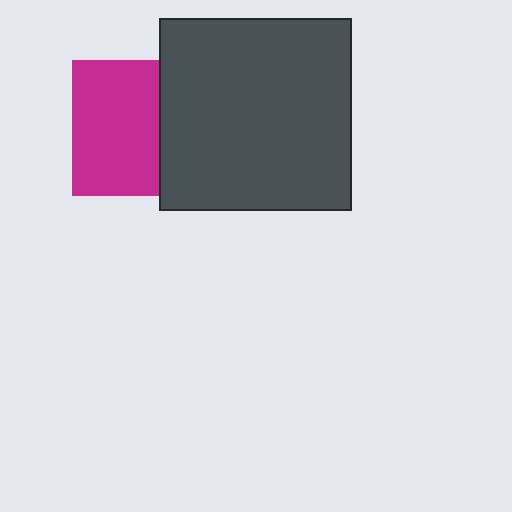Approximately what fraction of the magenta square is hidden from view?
Roughly 35% of the magenta square is hidden behind the dark gray square.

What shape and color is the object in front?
The object in front is a dark gray square.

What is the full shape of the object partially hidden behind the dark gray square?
The partially hidden object is a magenta square.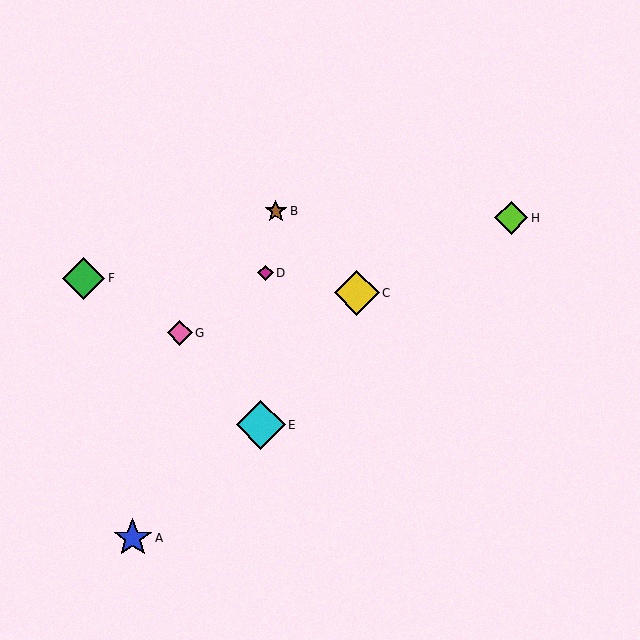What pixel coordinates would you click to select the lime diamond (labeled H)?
Click at (511, 218) to select the lime diamond H.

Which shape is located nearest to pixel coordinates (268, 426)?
The cyan diamond (labeled E) at (261, 425) is nearest to that location.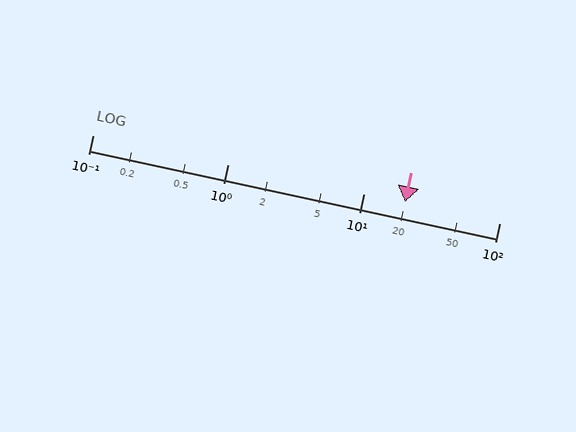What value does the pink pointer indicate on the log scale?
The pointer indicates approximately 20.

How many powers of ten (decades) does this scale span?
The scale spans 3 decades, from 0.1 to 100.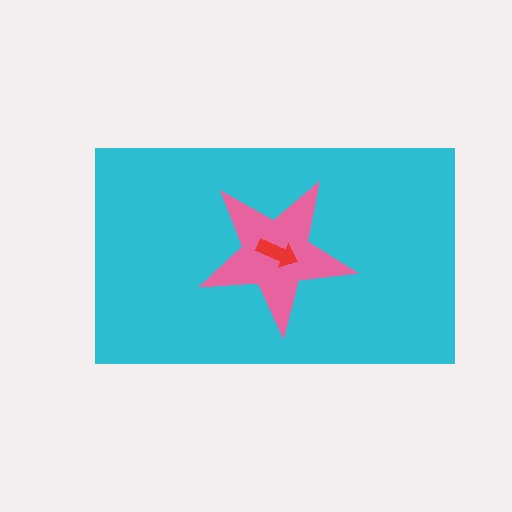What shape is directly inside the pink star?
The red arrow.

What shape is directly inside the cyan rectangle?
The pink star.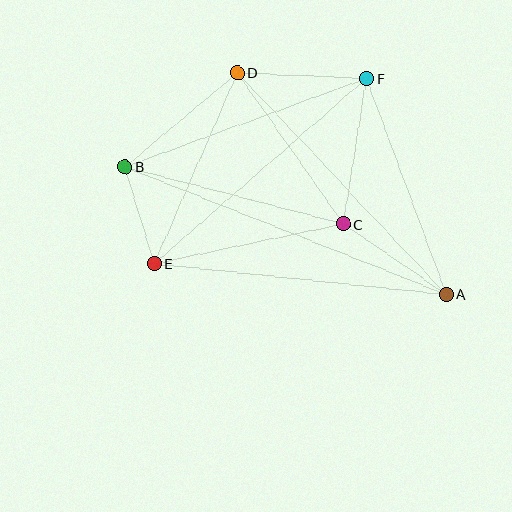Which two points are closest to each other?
Points B and E are closest to each other.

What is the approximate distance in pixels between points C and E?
The distance between C and E is approximately 193 pixels.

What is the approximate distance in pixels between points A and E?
The distance between A and E is approximately 294 pixels.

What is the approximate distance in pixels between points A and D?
The distance between A and D is approximately 305 pixels.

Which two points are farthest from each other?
Points A and B are farthest from each other.